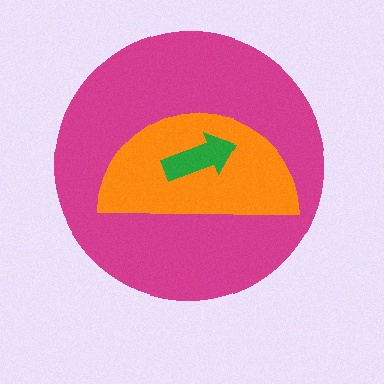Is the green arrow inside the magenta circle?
Yes.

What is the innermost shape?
The green arrow.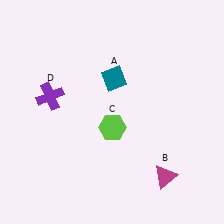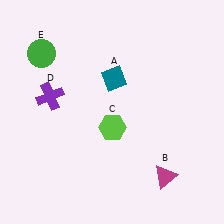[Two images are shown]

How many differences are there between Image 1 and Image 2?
There is 1 difference between the two images.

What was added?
A green circle (E) was added in Image 2.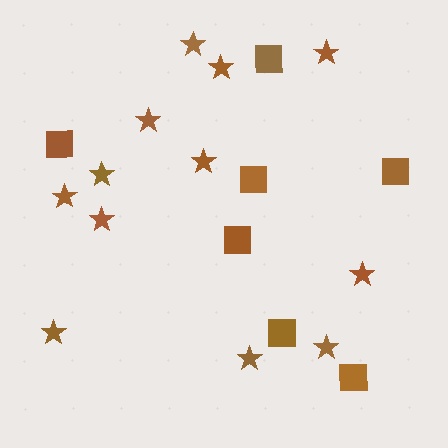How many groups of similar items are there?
There are 2 groups: one group of stars (12) and one group of squares (7).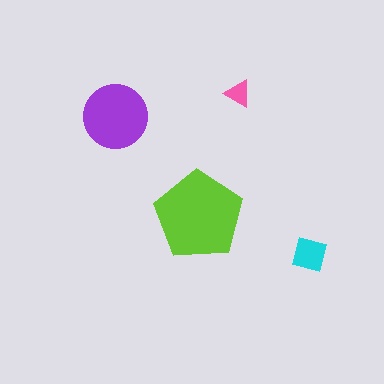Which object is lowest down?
The cyan square is bottommost.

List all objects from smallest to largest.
The pink triangle, the cyan square, the purple circle, the lime pentagon.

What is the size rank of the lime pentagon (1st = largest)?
1st.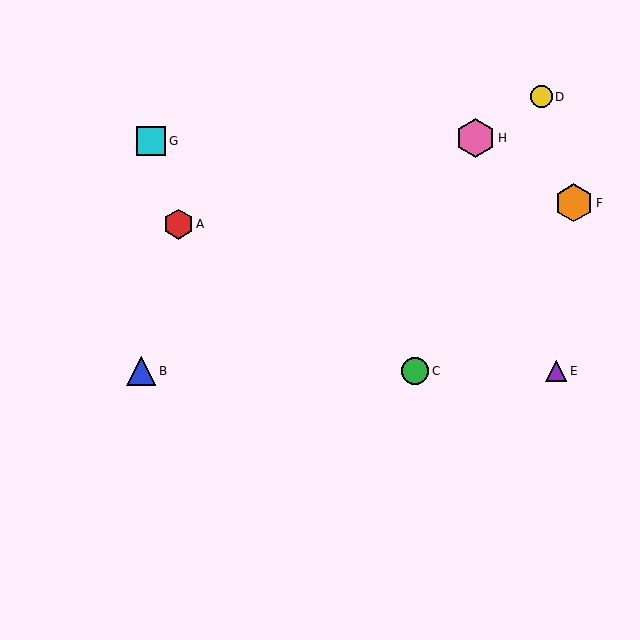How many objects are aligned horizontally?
3 objects (B, C, E) are aligned horizontally.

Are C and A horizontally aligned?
No, C is at y≈371 and A is at y≈224.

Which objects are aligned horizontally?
Objects B, C, E are aligned horizontally.